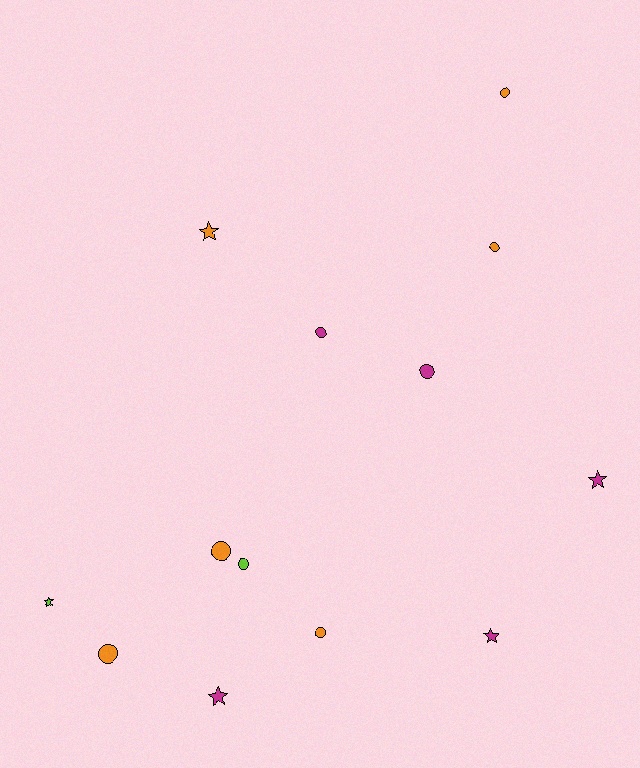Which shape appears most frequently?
Circle, with 8 objects.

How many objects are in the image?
There are 13 objects.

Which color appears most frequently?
Orange, with 6 objects.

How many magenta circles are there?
There are 2 magenta circles.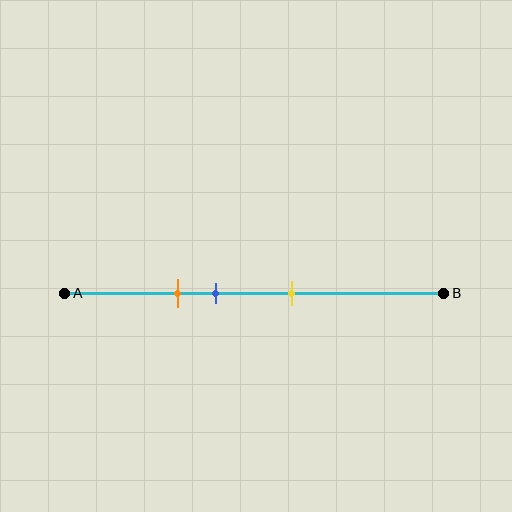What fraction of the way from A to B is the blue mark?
The blue mark is approximately 40% (0.4) of the way from A to B.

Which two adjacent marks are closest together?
The orange and blue marks are the closest adjacent pair.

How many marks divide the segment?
There are 3 marks dividing the segment.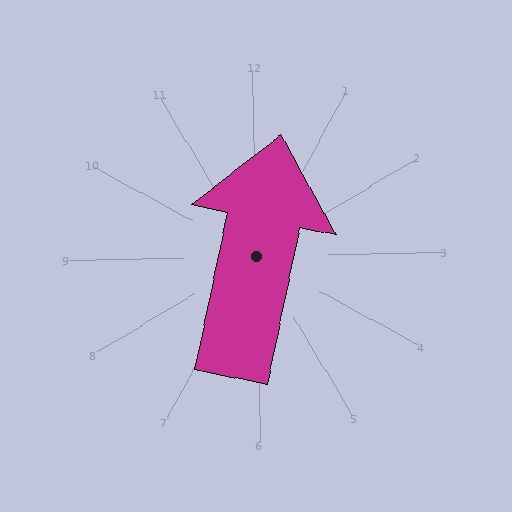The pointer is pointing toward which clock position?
Roughly 12 o'clock.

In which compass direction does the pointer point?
North.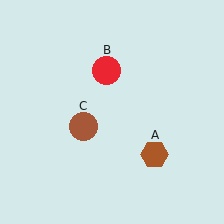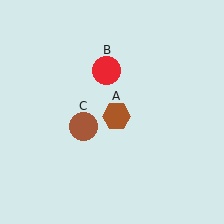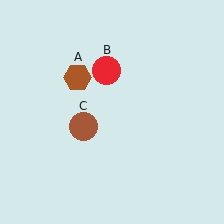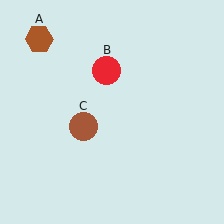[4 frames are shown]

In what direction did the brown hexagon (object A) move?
The brown hexagon (object A) moved up and to the left.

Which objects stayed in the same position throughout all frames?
Red circle (object B) and brown circle (object C) remained stationary.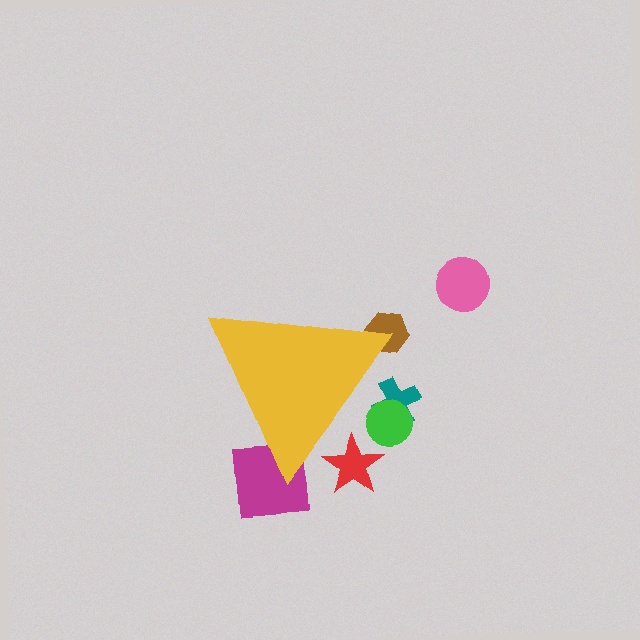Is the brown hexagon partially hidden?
Yes, the brown hexagon is partially hidden behind the yellow triangle.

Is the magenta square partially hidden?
Yes, the magenta square is partially hidden behind the yellow triangle.